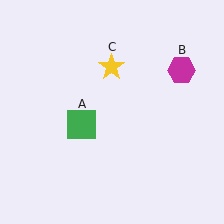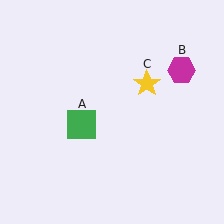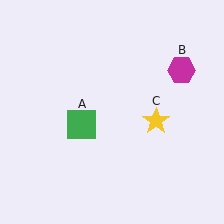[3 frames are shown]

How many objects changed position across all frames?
1 object changed position: yellow star (object C).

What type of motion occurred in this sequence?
The yellow star (object C) rotated clockwise around the center of the scene.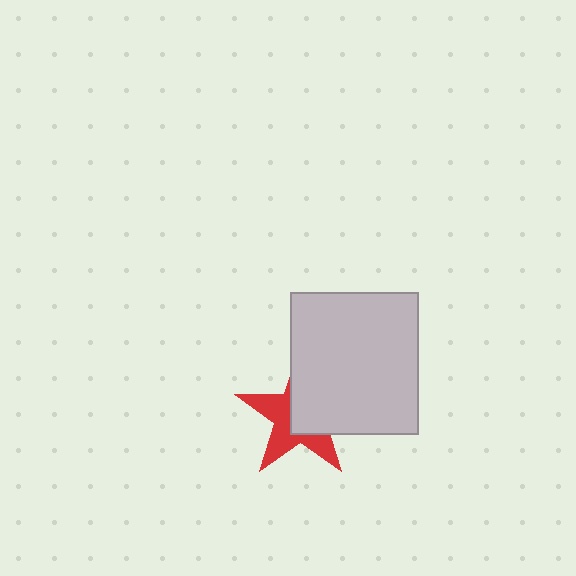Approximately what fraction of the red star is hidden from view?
Roughly 52% of the red star is hidden behind the light gray rectangle.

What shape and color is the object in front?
The object in front is a light gray rectangle.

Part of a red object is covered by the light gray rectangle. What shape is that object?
It is a star.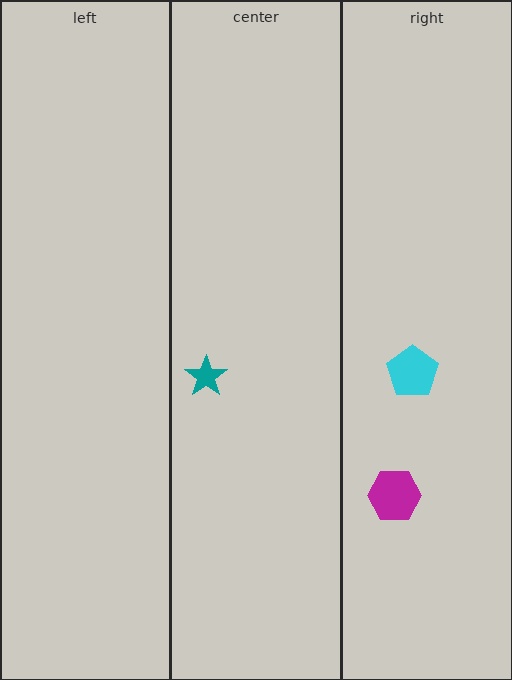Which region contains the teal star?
The center region.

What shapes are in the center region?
The teal star.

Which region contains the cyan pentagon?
The right region.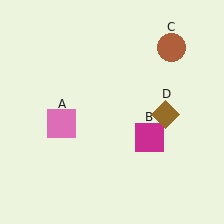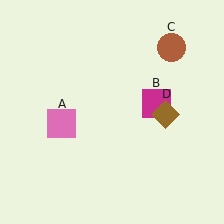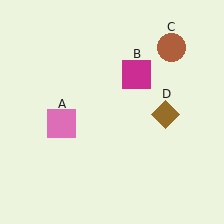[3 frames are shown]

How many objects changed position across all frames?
1 object changed position: magenta square (object B).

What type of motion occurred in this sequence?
The magenta square (object B) rotated counterclockwise around the center of the scene.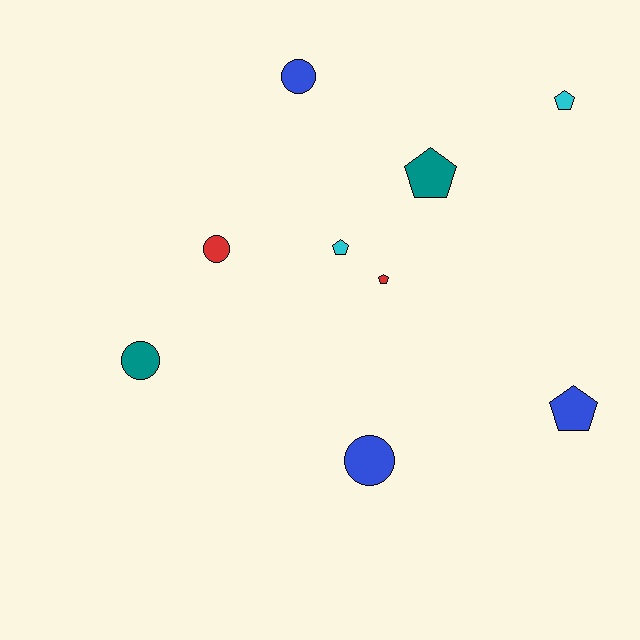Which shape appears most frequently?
Pentagon, with 5 objects.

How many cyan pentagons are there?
There are 2 cyan pentagons.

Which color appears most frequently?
Blue, with 3 objects.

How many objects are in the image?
There are 9 objects.